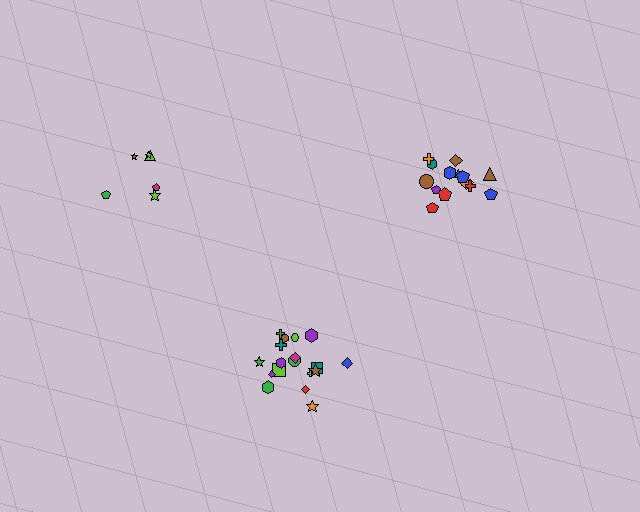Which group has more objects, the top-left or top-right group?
The top-right group.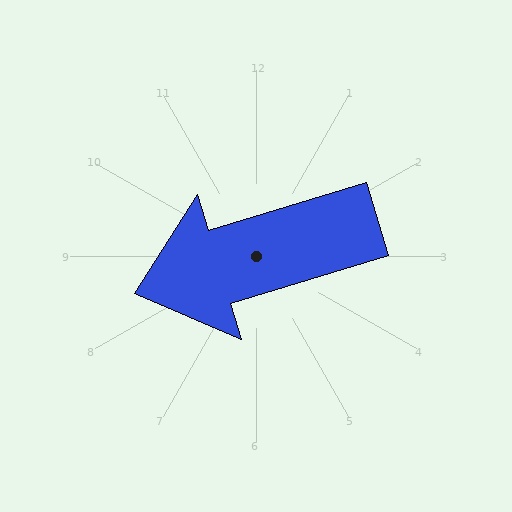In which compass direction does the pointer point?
West.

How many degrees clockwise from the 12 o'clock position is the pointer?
Approximately 253 degrees.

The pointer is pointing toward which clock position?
Roughly 8 o'clock.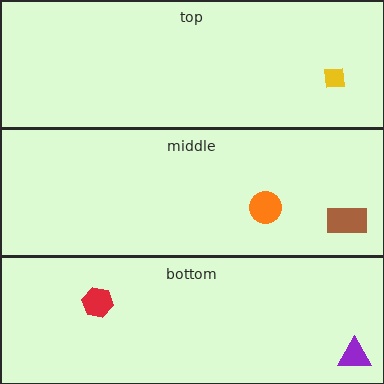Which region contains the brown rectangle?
The middle region.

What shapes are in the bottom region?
The red hexagon, the purple triangle.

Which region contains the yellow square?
The top region.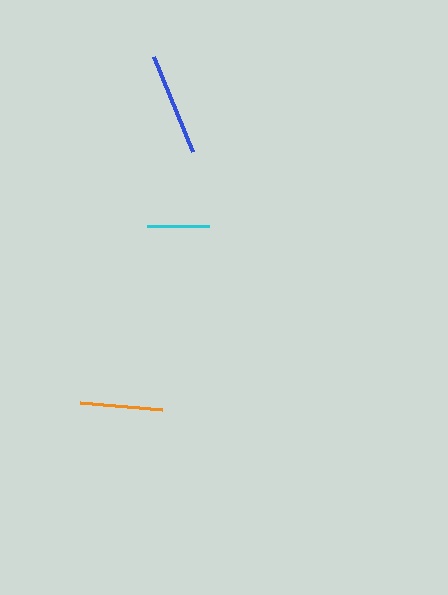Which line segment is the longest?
The blue line is the longest at approximately 103 pixels.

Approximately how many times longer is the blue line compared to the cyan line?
The blue line is approximately 1.7 times the length of the cyan line.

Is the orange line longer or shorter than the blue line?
The blue line is longer than the orange line.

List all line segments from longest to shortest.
From longest to shortest: blue, orange, cyan.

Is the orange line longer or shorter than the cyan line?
The orange line is longer than the cyan line.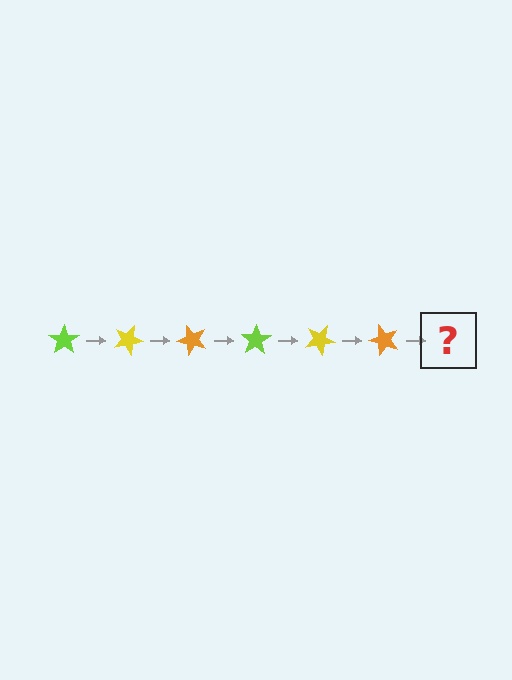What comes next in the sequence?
The next element should be a lime star, rotated 150 degrees from the start.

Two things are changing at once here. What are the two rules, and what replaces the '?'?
The two rules are that it rotates 25 degrees each step and the color cycles through lime, yellow, and orange. The '?' should be a lime star, rotated 150 degrees from the start.